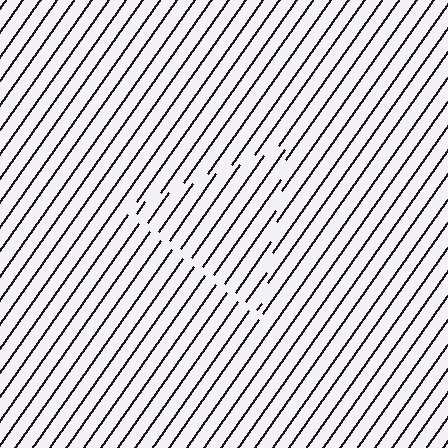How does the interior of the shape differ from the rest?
The interior of the shape contains the same grating, shifted by half a period — the contour is defined by the phase discontinuity where line-ends from the inner and outer gratings abut.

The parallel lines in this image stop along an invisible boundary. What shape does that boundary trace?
An illusory triangle. The interior of the shape contains the same grating, shifted by half a period — the contour is defined by the phase discontinuity where line-ends from the inner and outer gratings abut.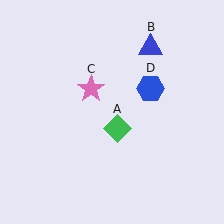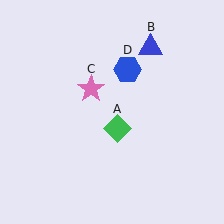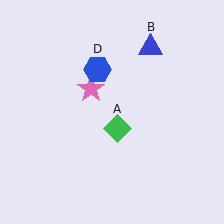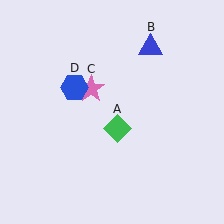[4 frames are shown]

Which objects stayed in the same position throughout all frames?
Green diamond (object A) and blue triangle (object B) and pink star (object C) remained stationary.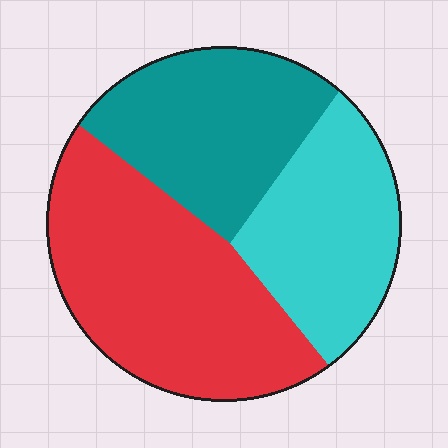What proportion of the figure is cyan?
Cyan takes up about one quarter (1/4) of the figure.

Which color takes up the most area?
Red, at roughly 45%.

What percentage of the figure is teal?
Teal covers about 30% of the figure.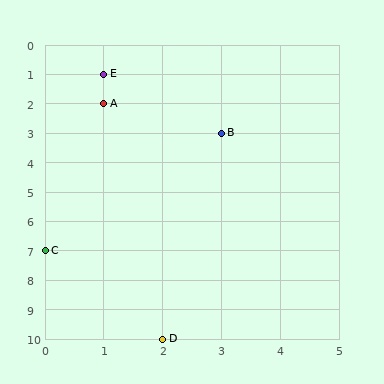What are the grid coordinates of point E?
Point E is at grid coordinates (1, 1).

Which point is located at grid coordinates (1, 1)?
Point E is at (1, 1).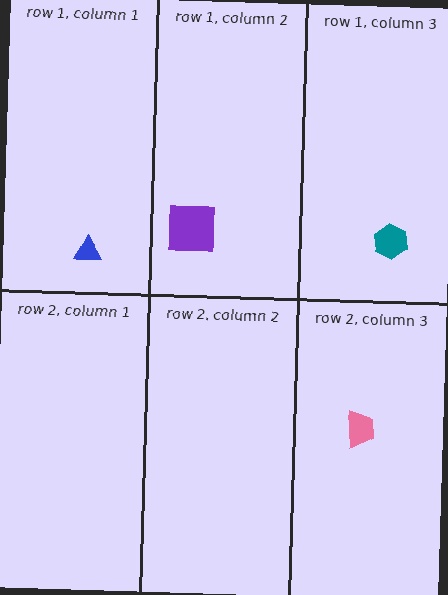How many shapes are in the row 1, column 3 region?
1.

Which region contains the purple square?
The row 1, column 2 region.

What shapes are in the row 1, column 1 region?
The blue triangle.